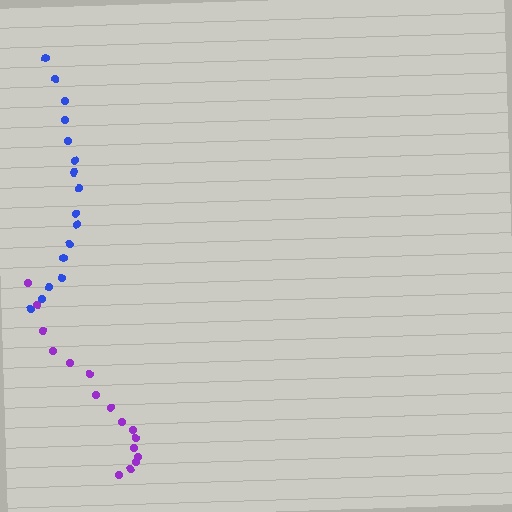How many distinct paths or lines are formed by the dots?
There are 2 distinct paths.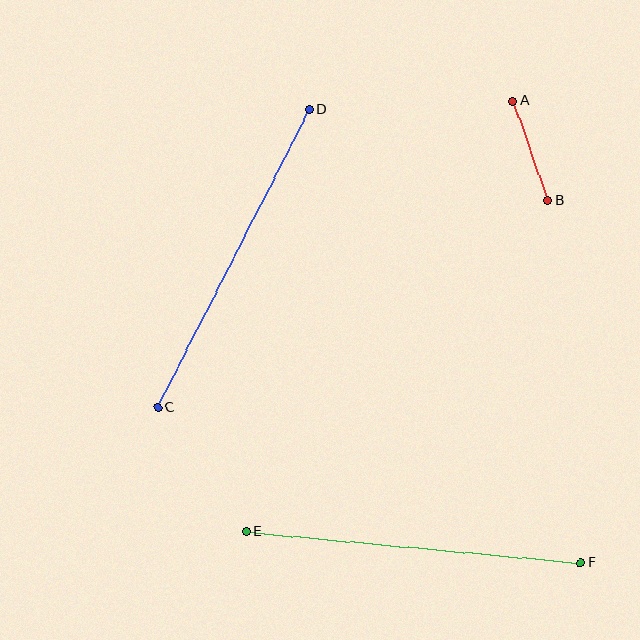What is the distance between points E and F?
The distance is approximately 336 pixels.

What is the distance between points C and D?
The distance is approximately 334 pixels.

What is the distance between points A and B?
The distance is approximately 105 pixels.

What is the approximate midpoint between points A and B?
The midpoint is at approximately (530, 151) pixels.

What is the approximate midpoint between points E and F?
The midpoint is at approximately (414, 547) pixels.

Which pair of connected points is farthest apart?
Points E and F are farthest apart.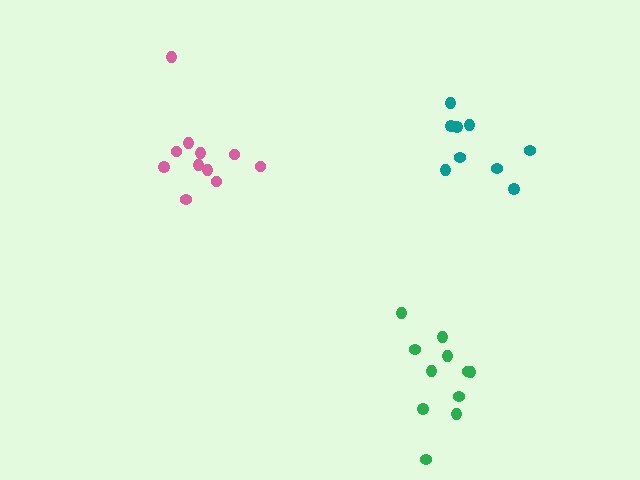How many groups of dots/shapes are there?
There are 3 groups.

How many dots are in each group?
Group 1: 9 dots, Group 2: 11 dots, Group 3: 11 dots (31 total).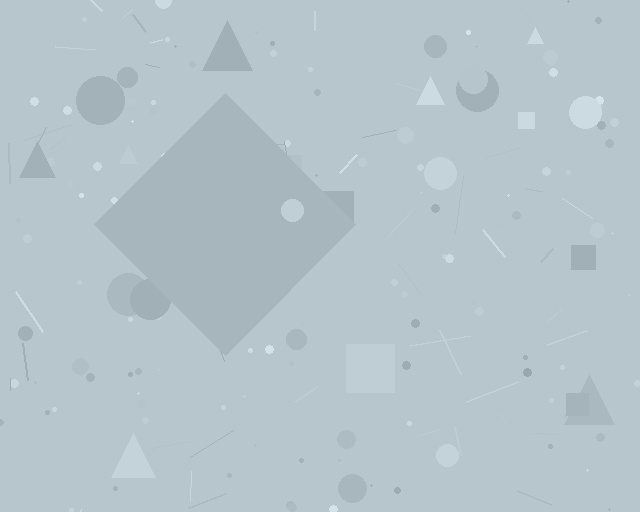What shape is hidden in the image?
A diamond is hidden in the image.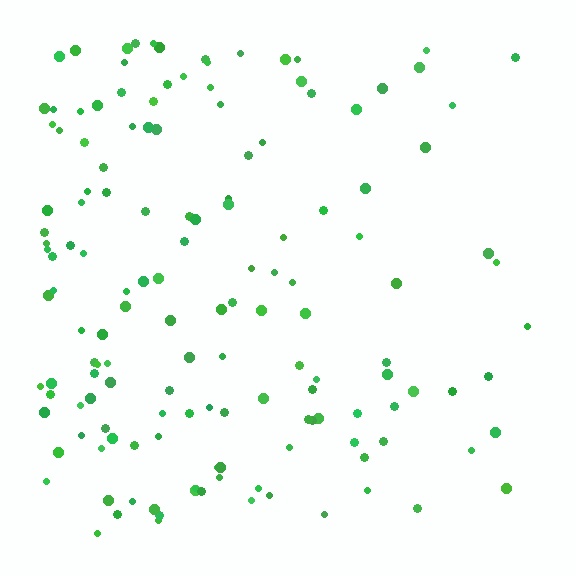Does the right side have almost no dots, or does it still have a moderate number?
Still a moderate number, just noticeably fewer than the left.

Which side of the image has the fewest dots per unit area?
The right.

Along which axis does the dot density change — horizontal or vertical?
Horizontal.